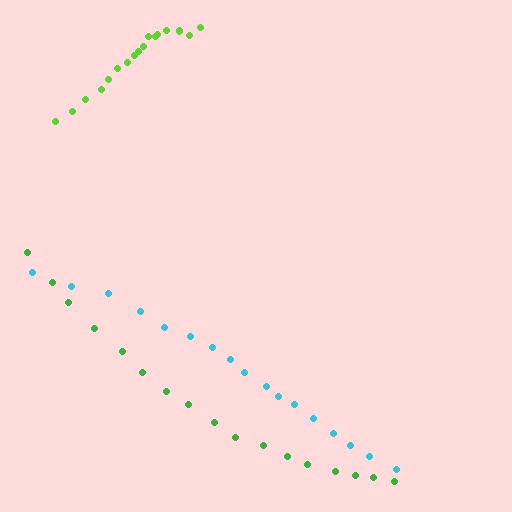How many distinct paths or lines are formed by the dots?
There are 3 distinct paths.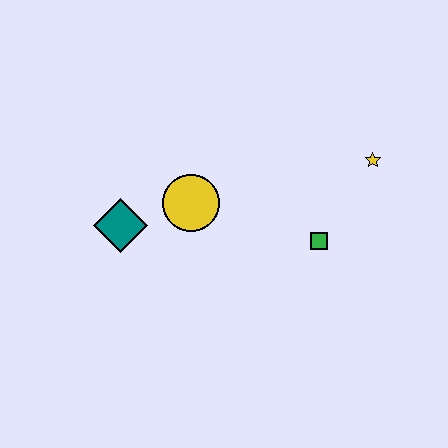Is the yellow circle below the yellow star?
Yes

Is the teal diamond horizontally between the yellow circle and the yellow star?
No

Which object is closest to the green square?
The yellow star is closest to the green square.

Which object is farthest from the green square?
The teal diamond is farthest from the green square.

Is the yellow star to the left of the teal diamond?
No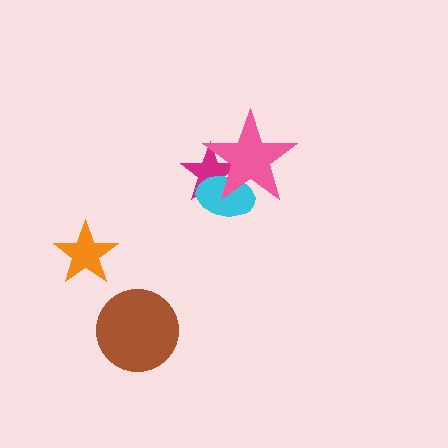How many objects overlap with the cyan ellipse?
2 objects overlap with the cyan ellipse.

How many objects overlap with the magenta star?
2 objects overlap with the magenta star.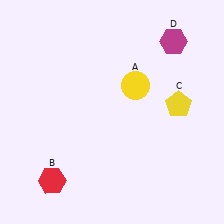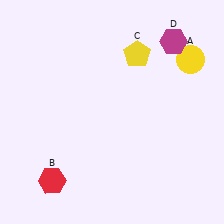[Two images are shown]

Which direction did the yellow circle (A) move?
The yellow circle (A) moved right.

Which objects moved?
The objects that moved are: the yellow circle (A), the yellow pentagon (C).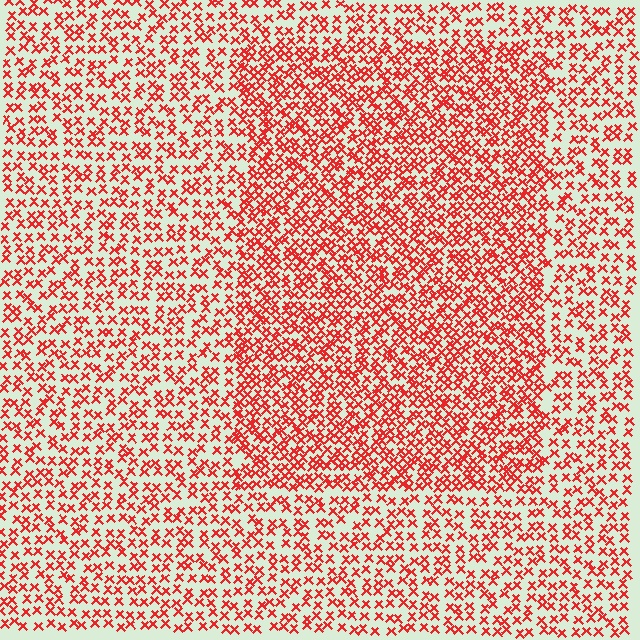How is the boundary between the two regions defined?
The boundary is defined by a change in element density (approximately 1.7x ratio). All elements are the same color, size, and shape.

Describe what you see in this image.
The image contains small red elements arranged at two different densities. A rectangle-shaped region is visible where the elements are more densely packed than the surrounding area.